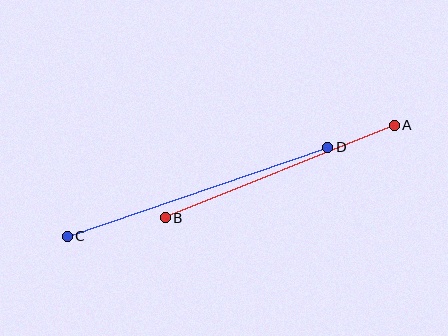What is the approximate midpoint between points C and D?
The midpoint is at approximately (197, 192) pixels.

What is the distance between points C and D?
The distance is approximately 275 pixels.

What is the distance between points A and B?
The distance is approximately 247 pixels.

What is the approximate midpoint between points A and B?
The midpoint is at approximately (280, 172) pixels.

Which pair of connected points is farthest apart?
Points C and D are farthest apart.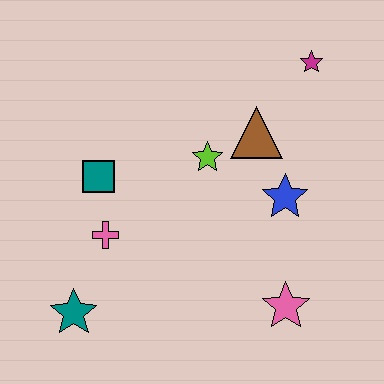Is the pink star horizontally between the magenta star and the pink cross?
Yes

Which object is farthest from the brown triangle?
The teal star is farthest from the brown triangle.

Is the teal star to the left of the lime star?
Yes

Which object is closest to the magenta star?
The brown triangle is closest to the magenta star.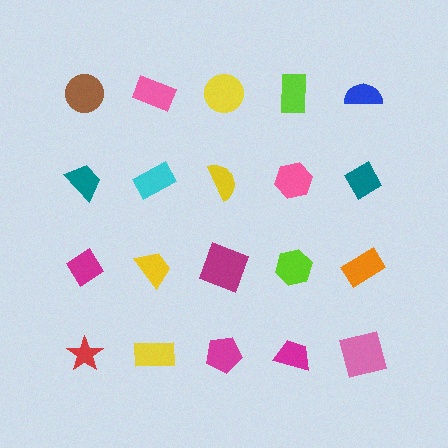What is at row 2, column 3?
A yellow semicircle.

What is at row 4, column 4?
A magenta trapezoid.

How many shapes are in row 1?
5 shapes.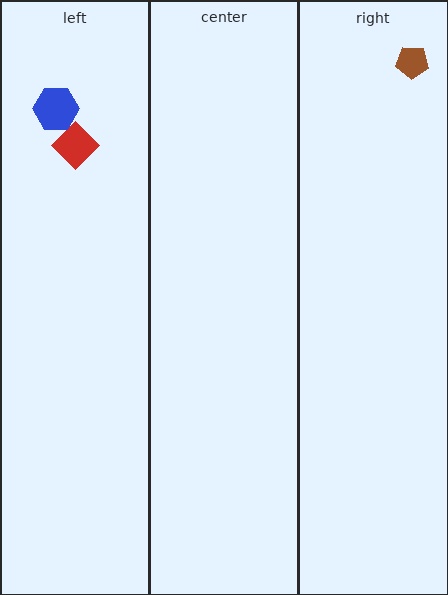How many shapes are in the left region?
2.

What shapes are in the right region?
The brown pentagon.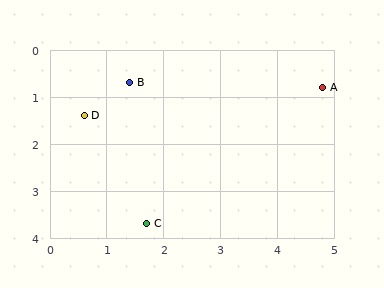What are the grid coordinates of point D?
Point D is at approximately (0.6, 1.4).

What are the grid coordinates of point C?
Point C is at approximately (1.7, 3.7).